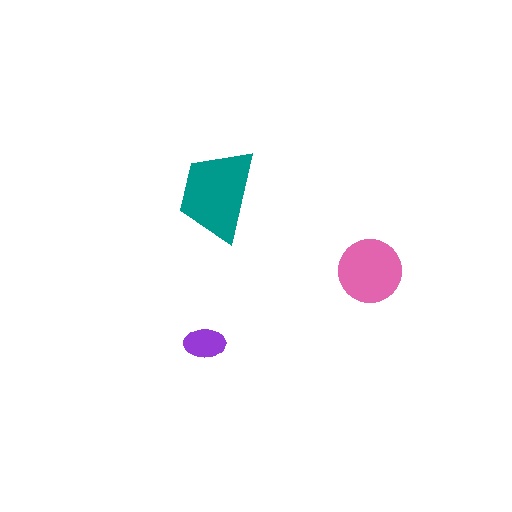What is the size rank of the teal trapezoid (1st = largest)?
1st.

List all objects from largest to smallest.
The teal trapezoid, the pink circle, the purple ellipse.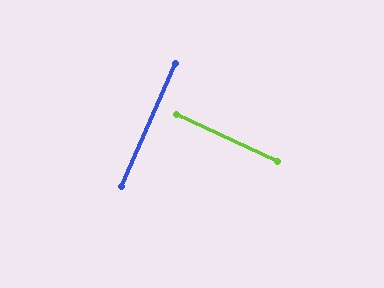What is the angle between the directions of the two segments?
Approximately 89 degrees.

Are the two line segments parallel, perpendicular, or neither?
Perpendicular — they meet at approximately 89°.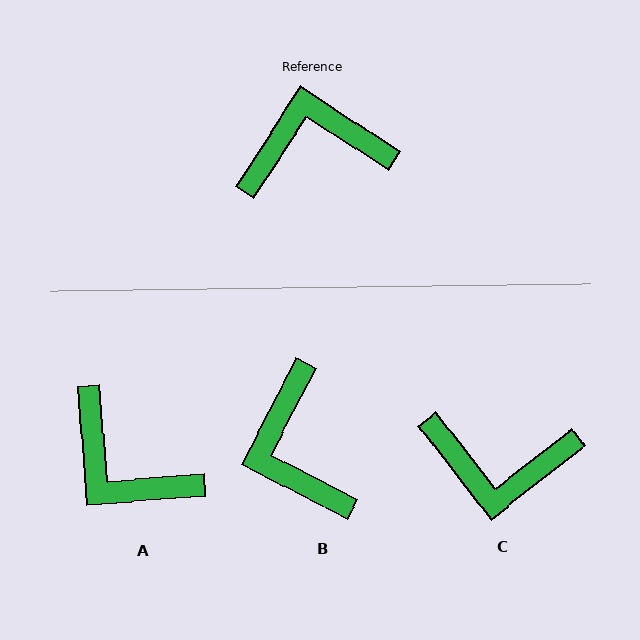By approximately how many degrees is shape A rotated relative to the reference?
Approximately 128 degrees counter-clockwise.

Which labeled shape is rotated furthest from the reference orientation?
C, about 161 degrees away.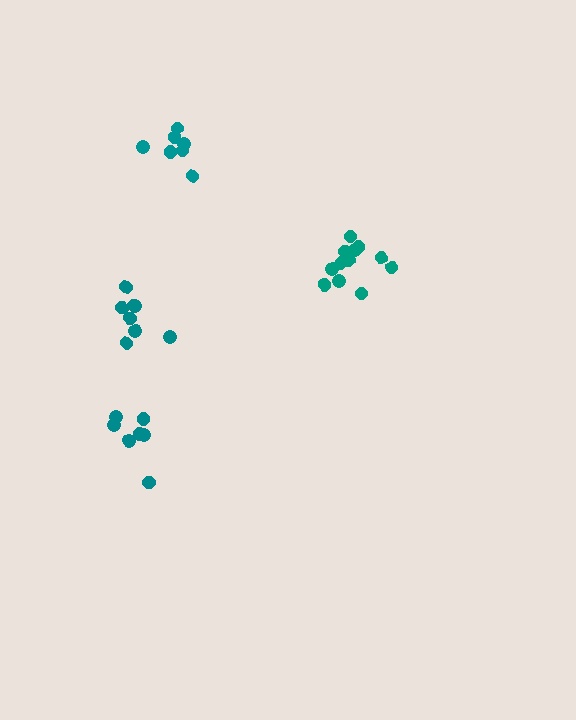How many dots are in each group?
Group 1: 7 dots, Group 2: 13 dots, Group 3: 8 dots, Group 4: 7 dots (35 total).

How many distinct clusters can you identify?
There are 4 distinct clusters.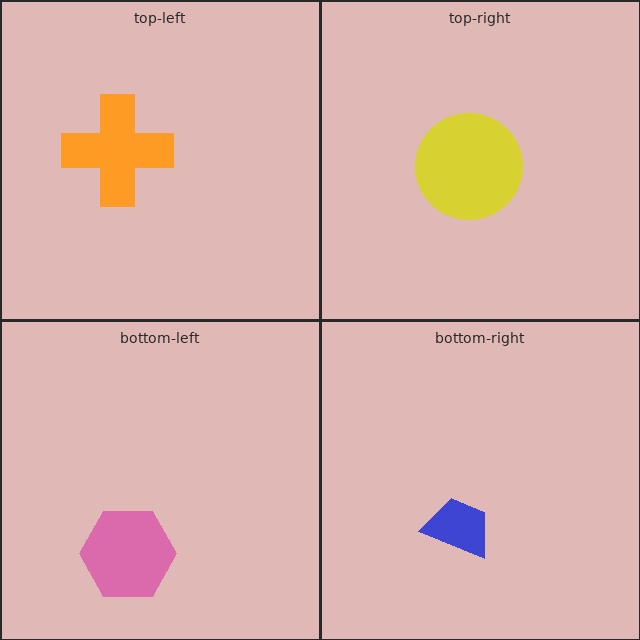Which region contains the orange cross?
The top-left region.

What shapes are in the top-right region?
The yellow circle.